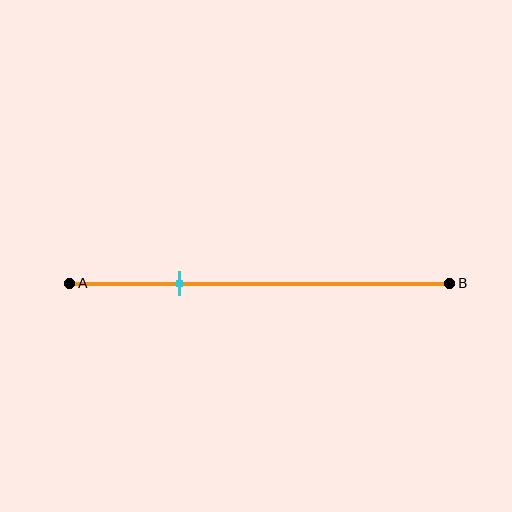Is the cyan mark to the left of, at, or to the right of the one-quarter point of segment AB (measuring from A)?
The cyan mark is to the right of the one-quarter point of segment AB.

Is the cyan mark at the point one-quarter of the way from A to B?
No, the mark is at about 30% from A, not at the 25% one-quarter point.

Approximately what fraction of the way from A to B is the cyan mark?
The cyan mark is approximately 30% of the way from A to B.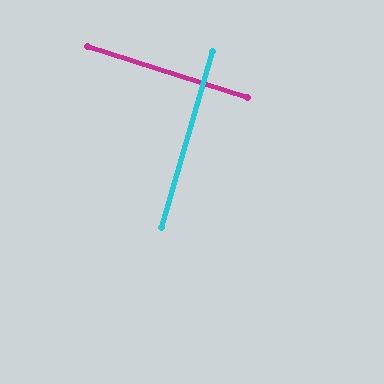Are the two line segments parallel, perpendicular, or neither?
Perpendicular — they meet at approximately 89°.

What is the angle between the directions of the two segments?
Approximately 89 degrees.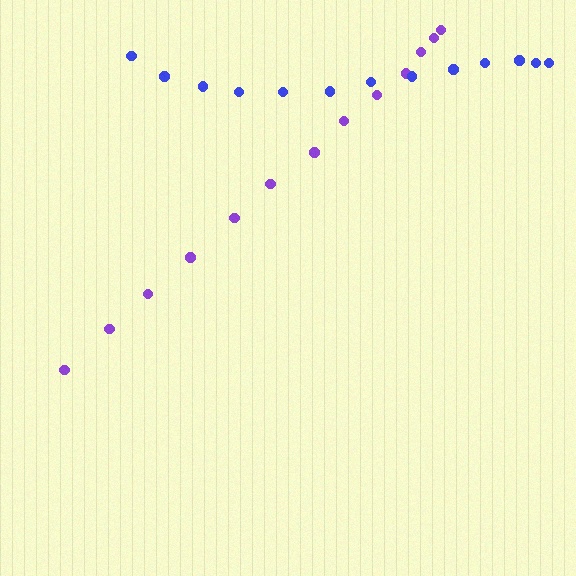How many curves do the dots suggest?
There are 2 distinct paths.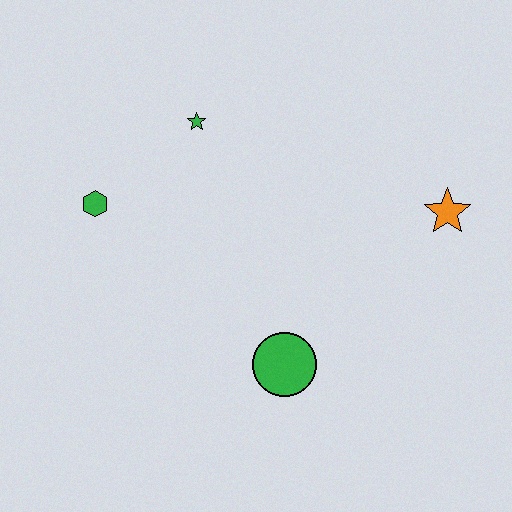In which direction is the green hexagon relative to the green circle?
The green hexagon is to the left of the green circle.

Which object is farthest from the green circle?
The green star is farthest from the green circle.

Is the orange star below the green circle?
No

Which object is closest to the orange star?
The green circle is closest to the orange star.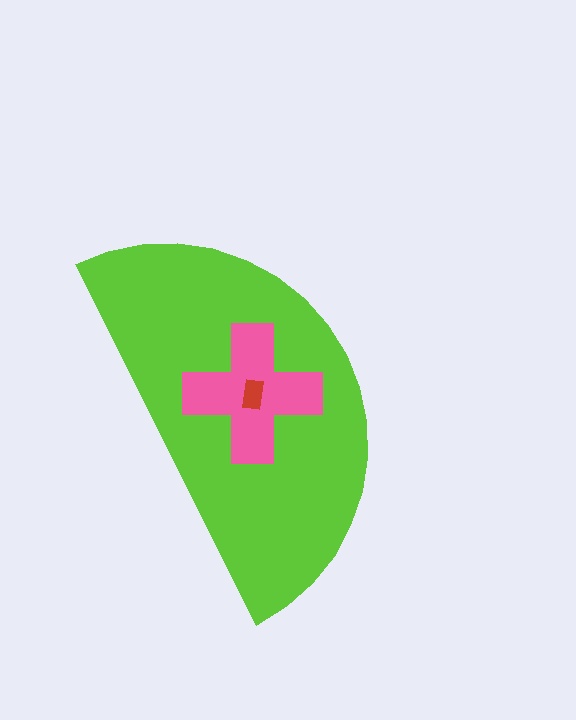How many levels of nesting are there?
3.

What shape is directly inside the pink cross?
The red rectangle.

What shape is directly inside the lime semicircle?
The pink cross.